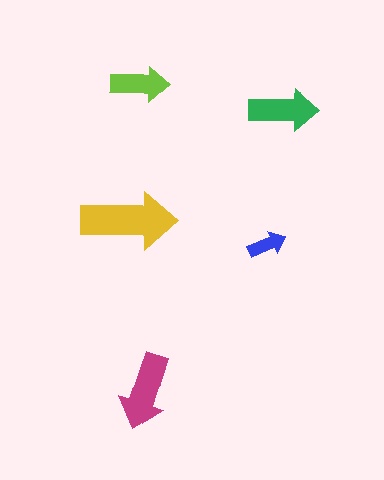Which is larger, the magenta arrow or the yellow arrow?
The yellow one.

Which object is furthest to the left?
The yellow arrow is leftmost.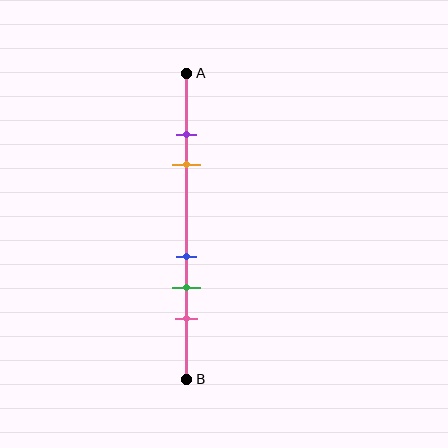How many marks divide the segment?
There are 5 marks dividing the segment.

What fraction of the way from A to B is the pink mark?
The pink mark is approximately 80% (0.8) of the way from A to B.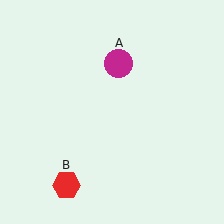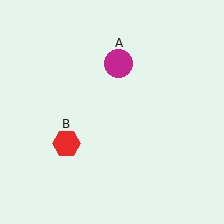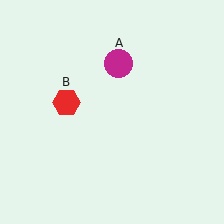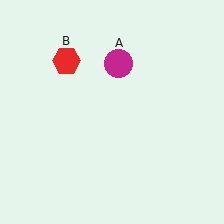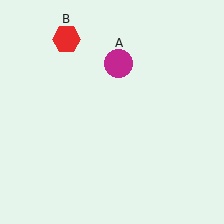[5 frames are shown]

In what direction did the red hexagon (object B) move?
The red hexagon (object B) moved up.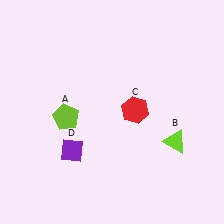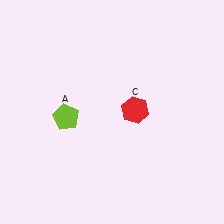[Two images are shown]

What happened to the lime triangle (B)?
The lime triangle (B) was removed in Image 2. It was in the bottom-right area of Image 1.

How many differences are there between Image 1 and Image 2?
There are 2 differences between the two images.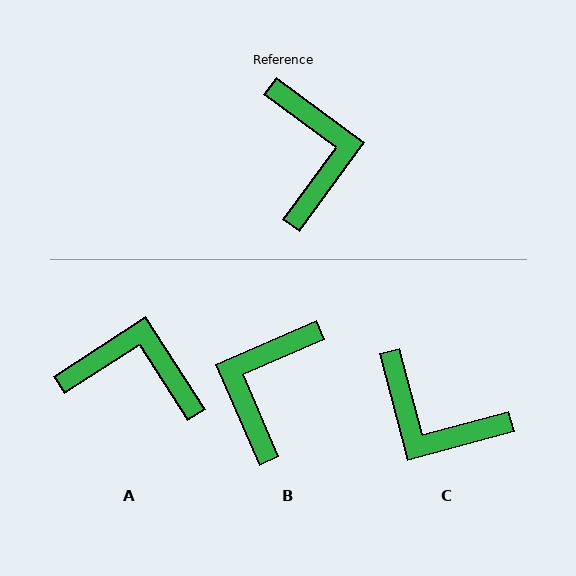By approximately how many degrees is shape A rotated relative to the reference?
Approximately 69 degrees counter-clockwise.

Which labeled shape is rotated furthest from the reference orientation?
B, about 150 degrees away.